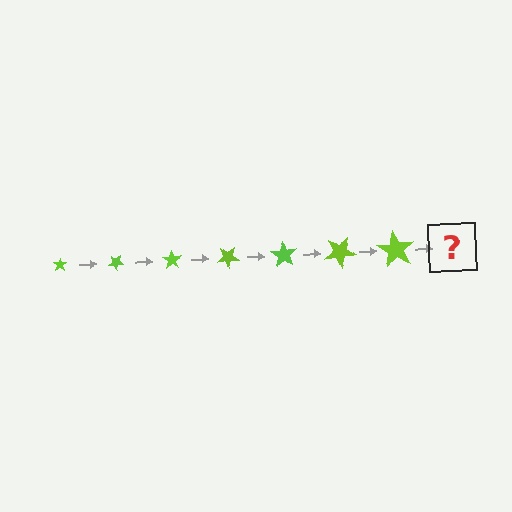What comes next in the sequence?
The next element should be a star, larger than the previous one and rotated 245 degrees from the start.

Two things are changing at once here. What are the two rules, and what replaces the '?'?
The two rules are that the star grows larger each step and it rotates 35 degrees each step. The '?' should be a star, larger than the previous one and rotated 245 degrees from the start.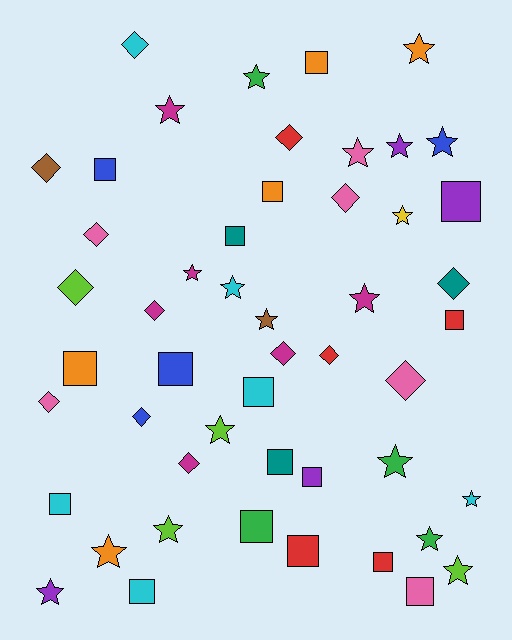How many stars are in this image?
There are 19 stars.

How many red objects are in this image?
There are 5 red objects.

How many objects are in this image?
There are 50 objects.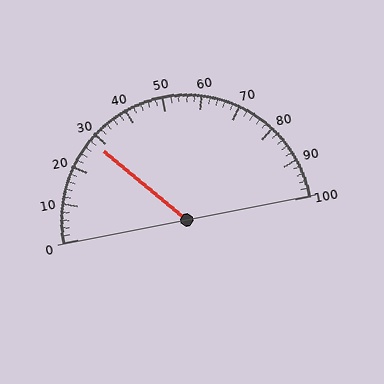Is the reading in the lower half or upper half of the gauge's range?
The reading is in the lower half of the range (0 to 100).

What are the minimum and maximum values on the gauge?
The gauge ranges from 0 to 100.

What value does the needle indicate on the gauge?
The needle indicates approximately 28.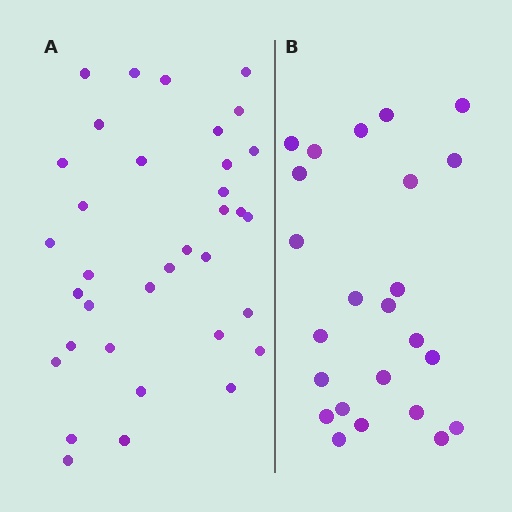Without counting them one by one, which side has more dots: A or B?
Region A (the left region) has more dots.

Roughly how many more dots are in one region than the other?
Region A has roughly 12 or so more dots than region B.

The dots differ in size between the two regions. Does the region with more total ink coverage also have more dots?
No. Region B has more total ink coverage because its dots are larger, but region A actually contains more individual dots. Total area can be misleading — the number of items is what matters here.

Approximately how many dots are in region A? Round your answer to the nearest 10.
About 40 dots. (The exact count is 35, which rounds to 40.)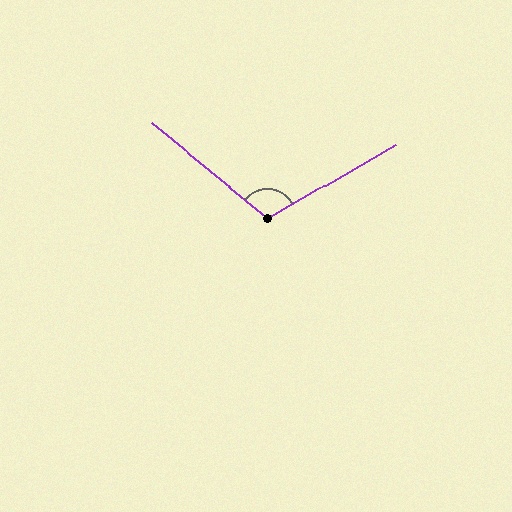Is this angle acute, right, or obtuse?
It is obtuse.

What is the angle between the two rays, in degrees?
Approximately 111 degrees.